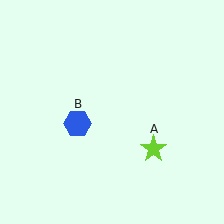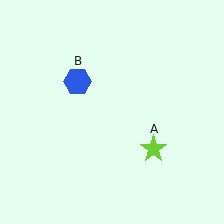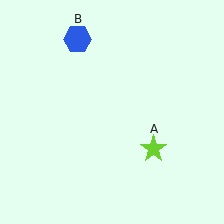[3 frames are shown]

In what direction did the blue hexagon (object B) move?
The blue hexagon (object B) moved up.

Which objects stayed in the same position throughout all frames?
Lime star (object A) remained stationary.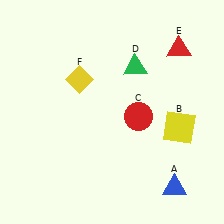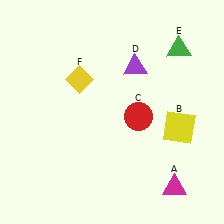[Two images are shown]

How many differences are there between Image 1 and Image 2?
There are 3 differences between the two images.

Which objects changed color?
A changed from blue to magenta. D changed from green to purple. E changed from red to green.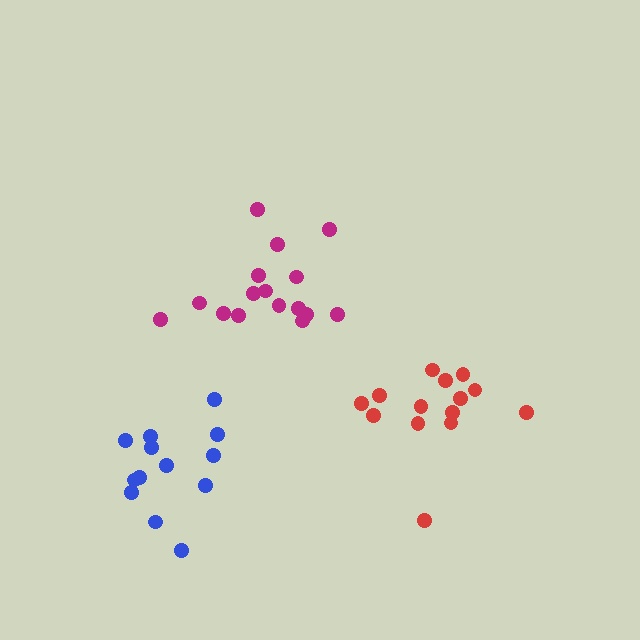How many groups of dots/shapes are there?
There are 3 groups.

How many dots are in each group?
Group 1: 14 dots, Group 2: 16 dots, Group 3: 13 dots (43 total).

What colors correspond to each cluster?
The clusters are colored: red, magenta, blue.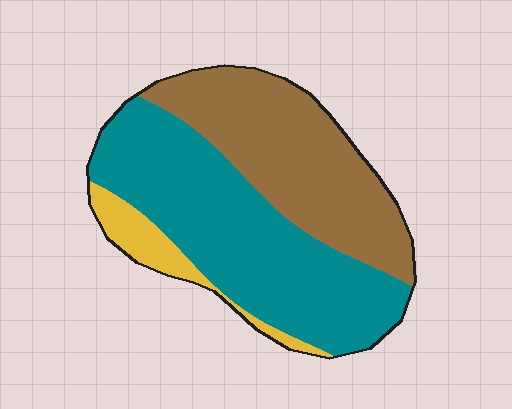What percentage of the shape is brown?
Brown takes up about two fifths (2/5) of the shape.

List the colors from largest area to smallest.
From largest to smallest: teal, brown, yellow.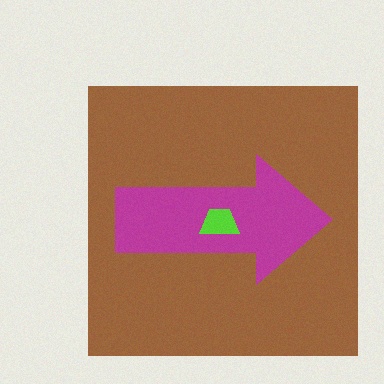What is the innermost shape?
The lime trapezoid.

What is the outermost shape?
The brown square.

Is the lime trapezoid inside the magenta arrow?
Yes.